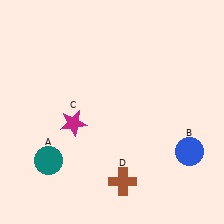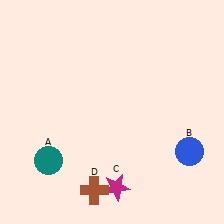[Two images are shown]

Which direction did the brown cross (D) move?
The brown cross (D) moved left.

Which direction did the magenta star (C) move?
The magenta star (C) moved down.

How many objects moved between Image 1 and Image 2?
2 objects moved between the two images.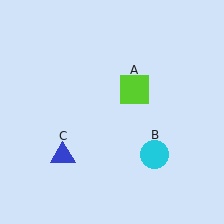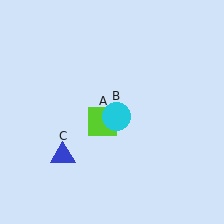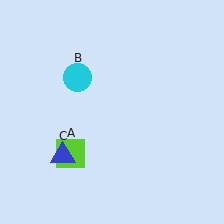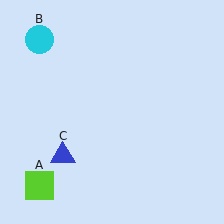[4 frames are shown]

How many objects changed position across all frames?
2 objects changed position: lime square (object A), cyan circle (object B).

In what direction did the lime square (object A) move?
The lime square (object A) moved down and to the left.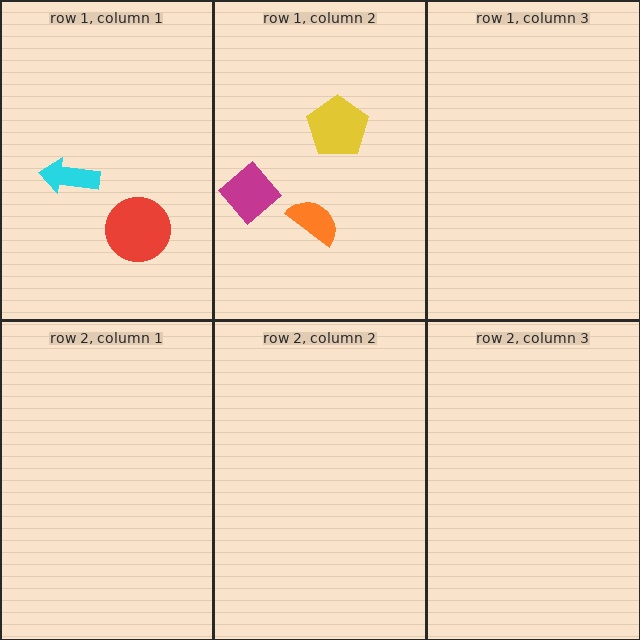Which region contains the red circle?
The row 1, column 1 region.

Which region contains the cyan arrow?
The row 1, column 1 region.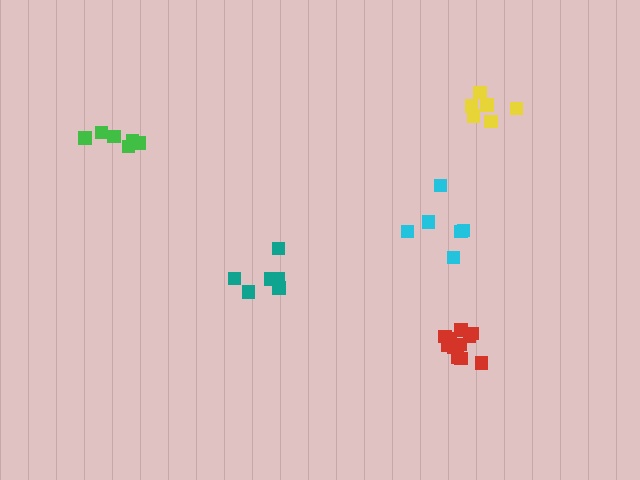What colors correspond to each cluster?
The clusters are colored: yellow, cyan, teal, green, red.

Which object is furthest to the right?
The yellow cluster is rightmost.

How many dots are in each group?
Group 1: 6 dots, Group 2: 6 dots, Group 3: 6 dots, Group 4: 6 dots, Group 5: 11 dots (35 total).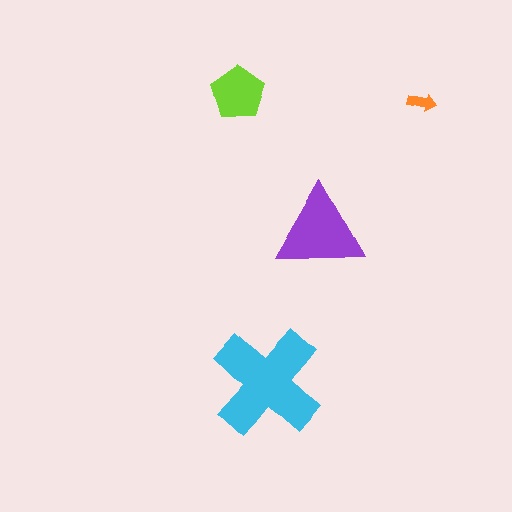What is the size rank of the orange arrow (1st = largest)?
4th.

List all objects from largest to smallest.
The cyan cross, the purple triangle, the lime pentagon, the orange arrow.